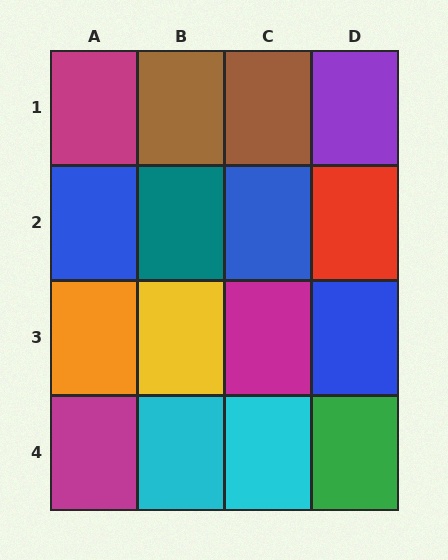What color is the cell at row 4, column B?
Cyan.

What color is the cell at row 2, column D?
Red.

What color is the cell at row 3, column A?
Orange.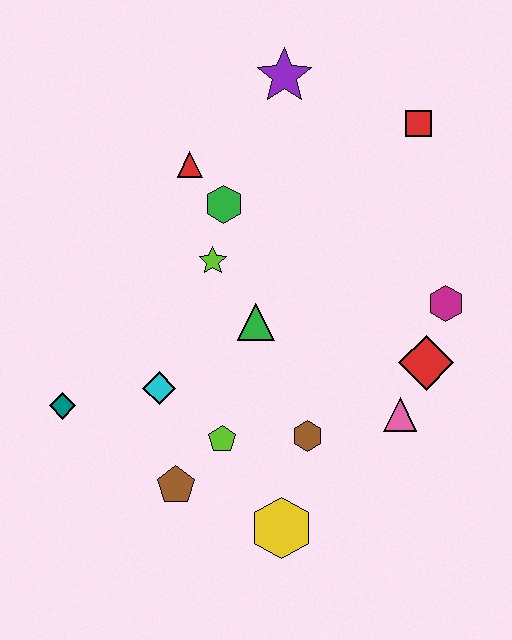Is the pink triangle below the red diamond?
Yes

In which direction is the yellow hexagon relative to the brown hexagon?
The yellow hexagon is below the brown hexagon.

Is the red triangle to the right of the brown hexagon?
No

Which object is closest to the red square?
The purple star is closest to the red square.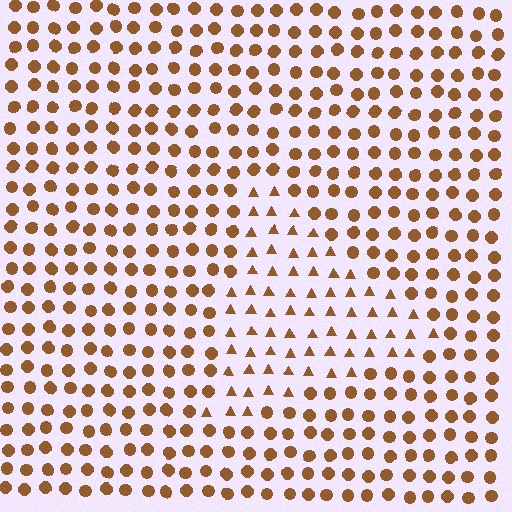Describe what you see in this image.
The image is filled with small brown elements arranged in a uniform grid. A triangle-shaped region contains triangles, while the surrounding area contains circles. The boundary is defined purely by the change in element shape.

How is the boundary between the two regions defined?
The boundary is defined by a change in element shape: triangles inside vs. circles outside. All elements share the same color and spacing.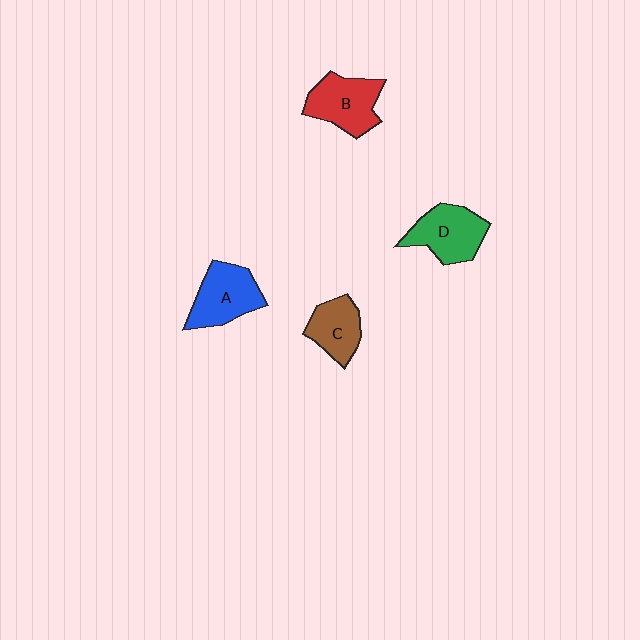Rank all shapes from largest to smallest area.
From largest to smallest: B (red), D (green), A (blue), C (brown).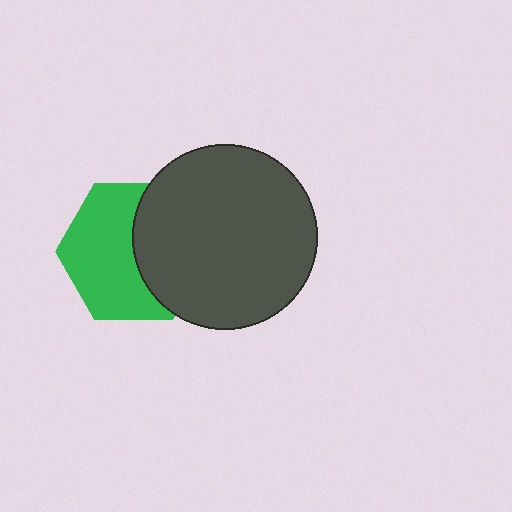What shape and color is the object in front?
The object in front is a dark gray circle.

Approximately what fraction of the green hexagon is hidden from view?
Roughly 42% of the green hexagon is hidden behind the dark gray circle.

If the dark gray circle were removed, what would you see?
You would see the complete green hexagon.